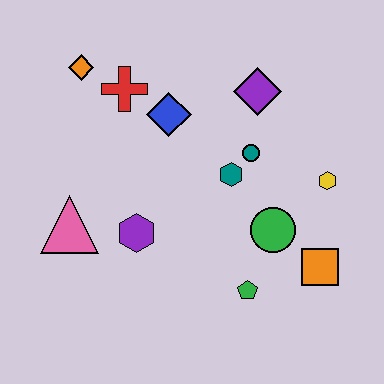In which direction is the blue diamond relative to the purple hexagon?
The blue diamond is above the purple hexagon.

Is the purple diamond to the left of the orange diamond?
No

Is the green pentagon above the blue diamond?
No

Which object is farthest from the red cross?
The orange square is farthest from the red cross.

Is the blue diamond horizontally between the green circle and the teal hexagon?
No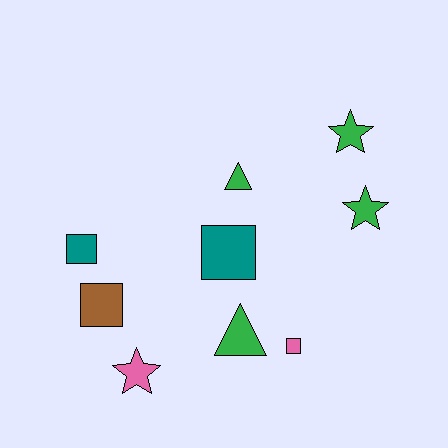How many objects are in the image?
There are 9 objects.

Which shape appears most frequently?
Square, with 4 objects.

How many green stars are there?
There are 2 green stars.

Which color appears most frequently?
Green, with 4 objects.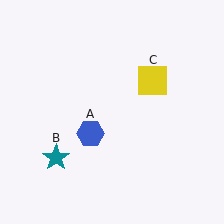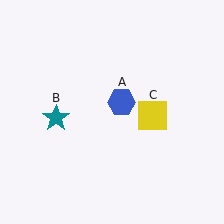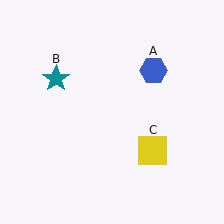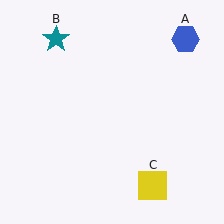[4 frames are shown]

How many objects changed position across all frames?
3 objects changed position: blue hexagon (object A), teal star (object B), yellow square (object C).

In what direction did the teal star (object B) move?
The teal star (object B) moved up.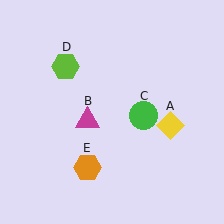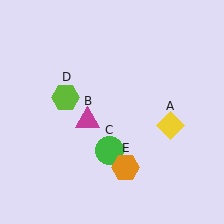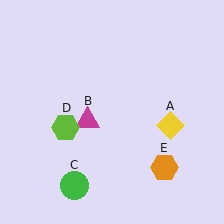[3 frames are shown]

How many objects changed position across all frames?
3 objects changed position: green circle (object C), lime hexagon (object D), orange hexagon (object E).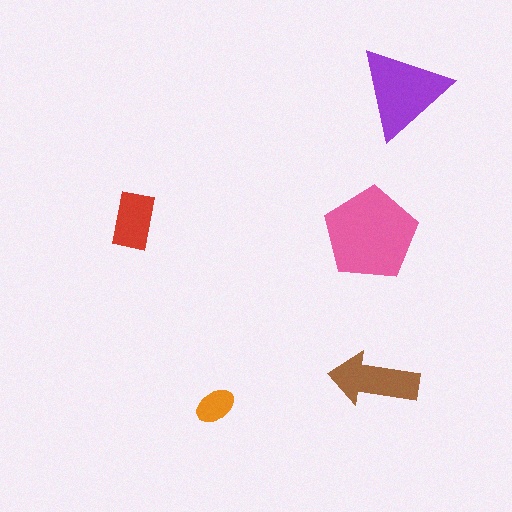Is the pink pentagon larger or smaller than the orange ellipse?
Larger.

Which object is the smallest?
The orange ellipse.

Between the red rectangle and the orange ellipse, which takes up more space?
The red rectangle.